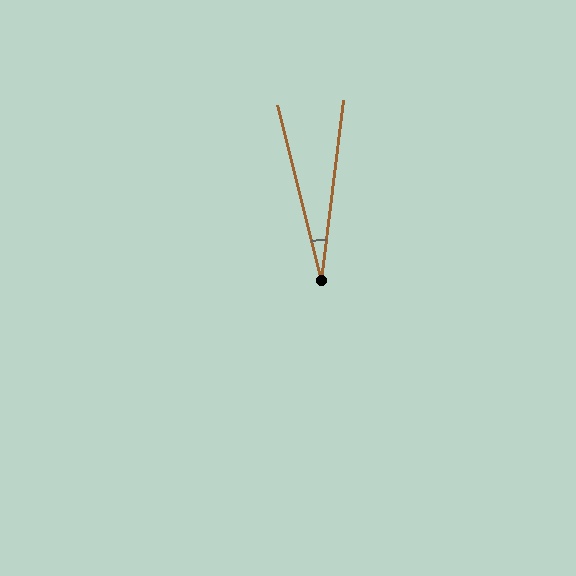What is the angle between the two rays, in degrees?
Approximately 21 degrees.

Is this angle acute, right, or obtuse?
It is acute.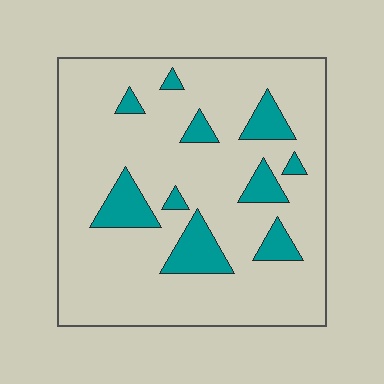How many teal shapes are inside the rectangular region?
10.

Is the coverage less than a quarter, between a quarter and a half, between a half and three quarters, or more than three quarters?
Less than a quarter.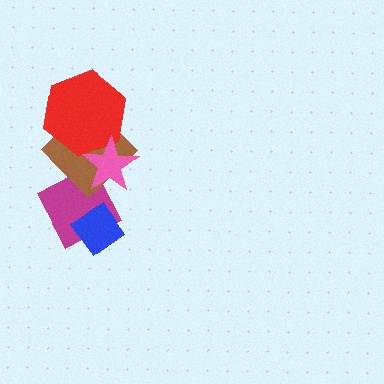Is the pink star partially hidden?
No, no other shape covers it.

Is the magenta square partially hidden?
Yes, it is partially covered by another shape.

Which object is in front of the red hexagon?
The pink star is in front of the red hexagon.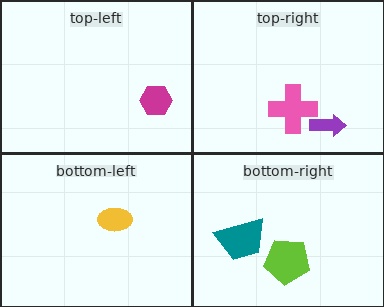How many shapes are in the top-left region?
1.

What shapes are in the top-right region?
The purple arrow, the pink cross.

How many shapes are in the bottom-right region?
2.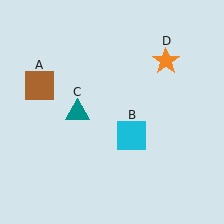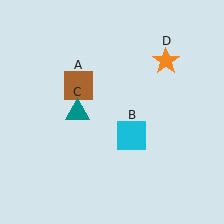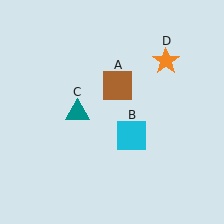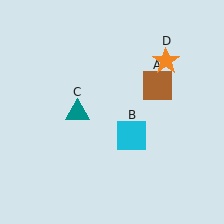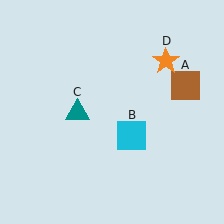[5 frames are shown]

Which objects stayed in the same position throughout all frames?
Cyan square (object B) and teal triangle (object C) and orange star (object D) remained stationary.